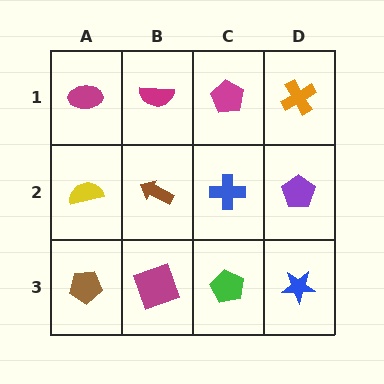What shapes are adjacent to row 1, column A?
A yellow semicircle (row 2, column A), a magenta semicircle (row 1, column B).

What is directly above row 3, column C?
A blue cross.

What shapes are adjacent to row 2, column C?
A magenta pentagon (row 1, column C), a green pentagon (row 3, column C), a brown arrow (row 2, column B), a purple pentagon (row 2, column D).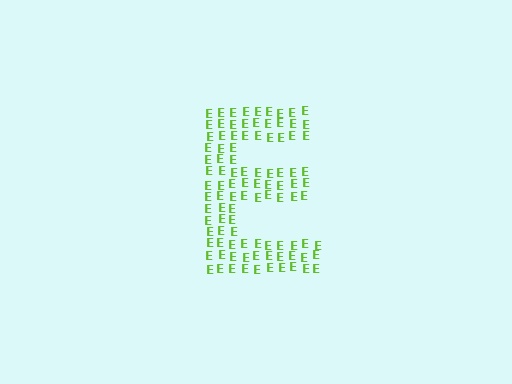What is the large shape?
The large shape is the letter E.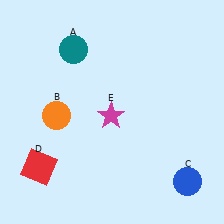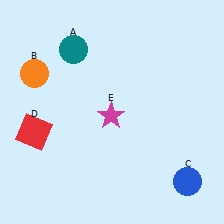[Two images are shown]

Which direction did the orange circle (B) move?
The orange circle (B) moved up.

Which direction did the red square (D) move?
The red square (D) moved up.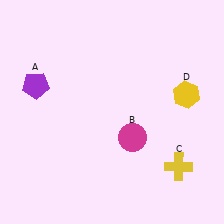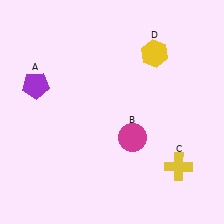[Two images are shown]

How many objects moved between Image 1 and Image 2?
1 object moved between the two images.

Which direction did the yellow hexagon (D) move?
The yellow hexagon (D) moved up.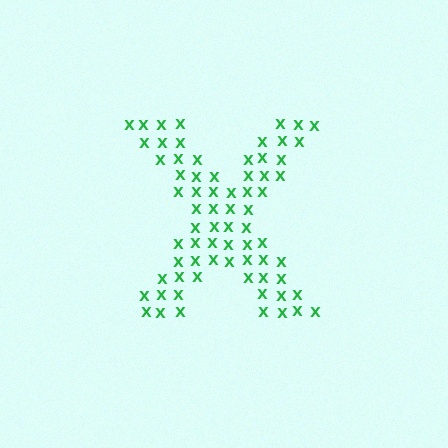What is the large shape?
The large shape is the letter X.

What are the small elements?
The small elements are letter X's.